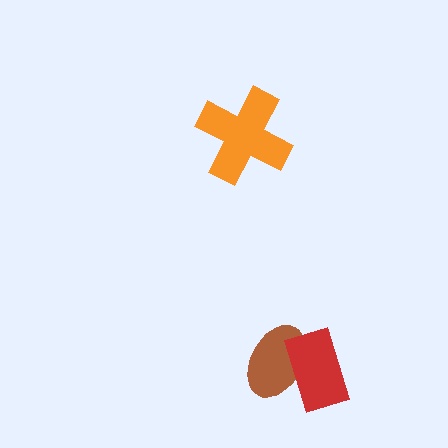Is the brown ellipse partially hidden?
Yes, it is partially covered by another shape.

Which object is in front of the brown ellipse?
The red rectangle is in front of the brown ellipse.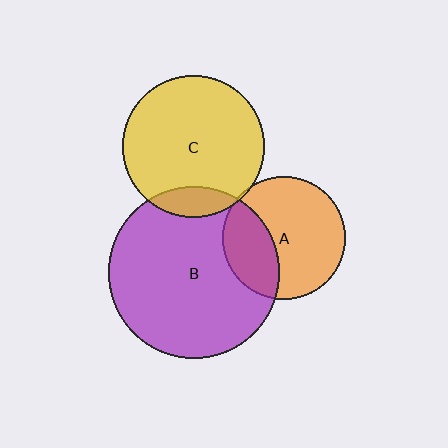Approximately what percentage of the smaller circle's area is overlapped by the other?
Approximately 10%.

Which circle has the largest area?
Circle B (purple).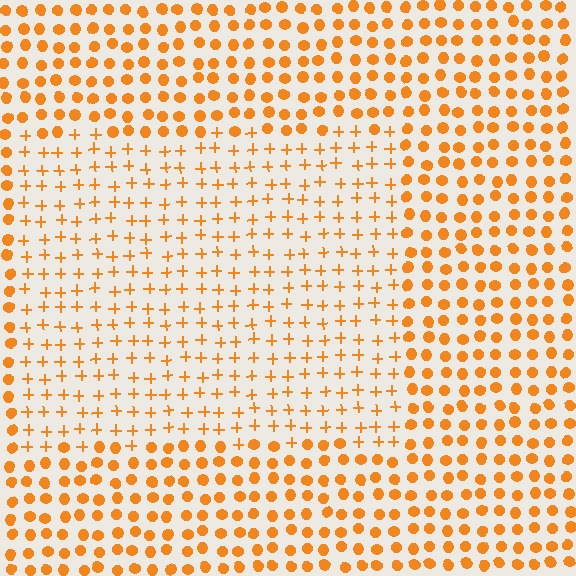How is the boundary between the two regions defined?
The boundary is defined by a change in element shape: plus signs inside vs. circles outside. All elements share the same color and spacing.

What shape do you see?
I see a rectangle.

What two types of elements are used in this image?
The image uses plus signs inside the rectangle region and circles outside it.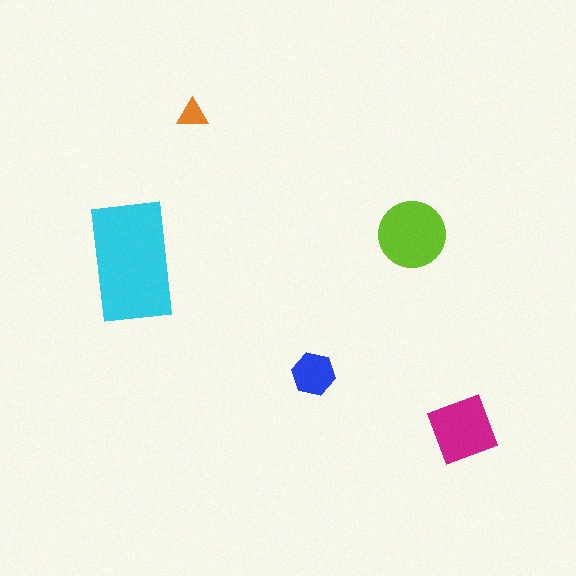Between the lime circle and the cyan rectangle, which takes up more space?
The cyan rectangle.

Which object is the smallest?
The orange triangle.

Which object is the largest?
The cyan rectangle.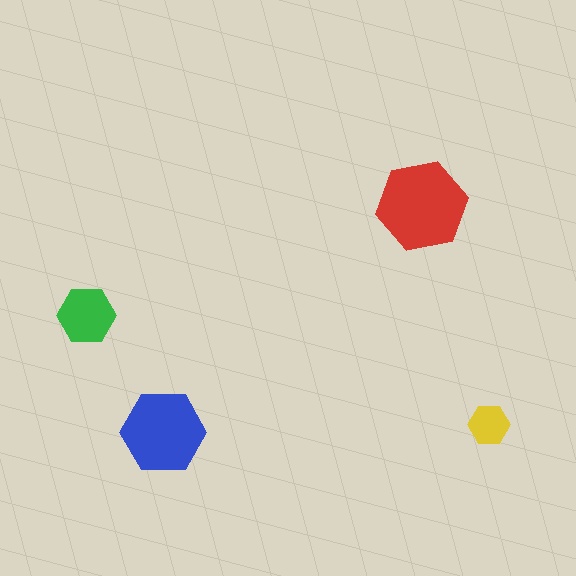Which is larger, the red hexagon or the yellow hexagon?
The red one.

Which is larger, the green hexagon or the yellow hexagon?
The green one.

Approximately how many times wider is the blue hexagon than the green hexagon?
About 1.5 times wider.